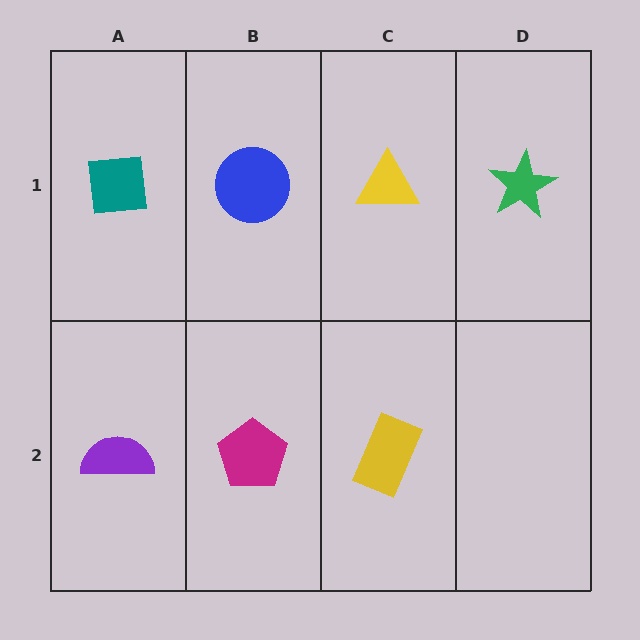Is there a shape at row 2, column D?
No, that cell is empty.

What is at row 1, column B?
A blue circle.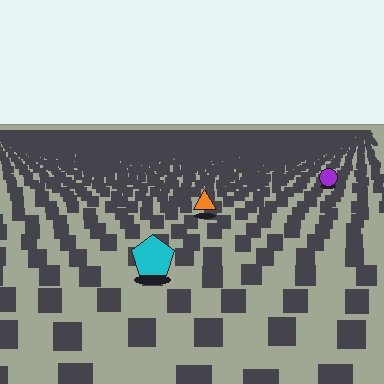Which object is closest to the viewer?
The cyan pentagon is closest. The texture marks near it are larger and more spread out.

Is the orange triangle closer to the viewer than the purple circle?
Yes. The orange triangle is closer — you can tell from the texture gradient: the ground texture is coarser near it.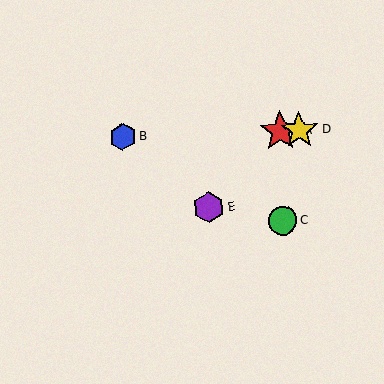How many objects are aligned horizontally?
3 objects (A, B, D) are aligned horizontally.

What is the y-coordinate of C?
Object C is at y≈221.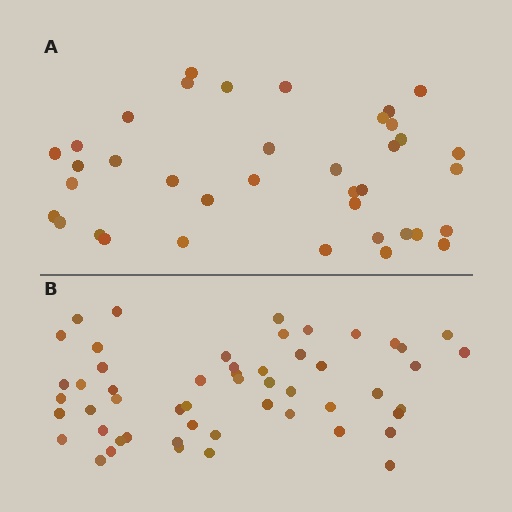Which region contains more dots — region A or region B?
Region B (the bottom region) has more dots.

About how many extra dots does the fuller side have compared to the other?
Region B has approximately 15 more dots than region A.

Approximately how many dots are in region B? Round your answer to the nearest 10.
About 50 dots. (The exact count is 53, which rounds to 50.)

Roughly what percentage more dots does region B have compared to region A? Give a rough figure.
About 40% more.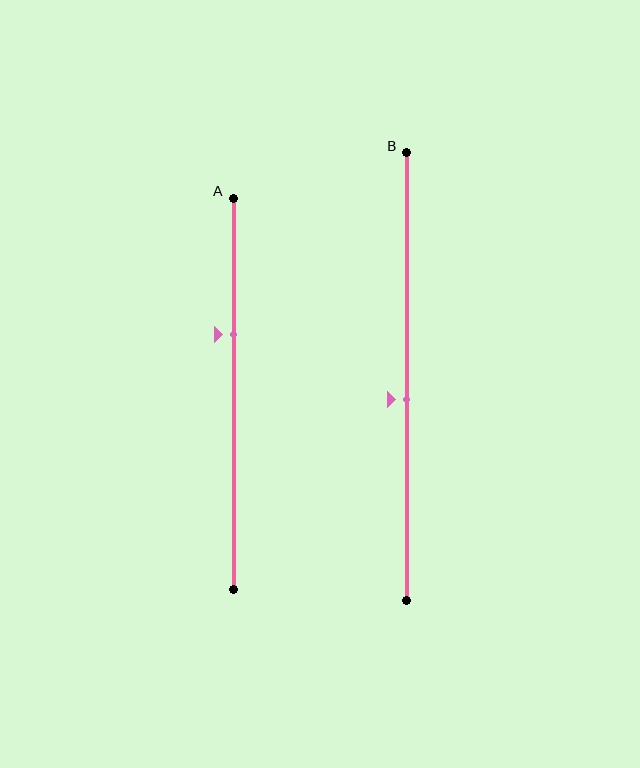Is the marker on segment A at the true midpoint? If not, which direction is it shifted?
No, the marker on segment A is shifted upward by about 15% of the segment length.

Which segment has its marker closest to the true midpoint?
Segment B has its marker closest to the true midpoint.